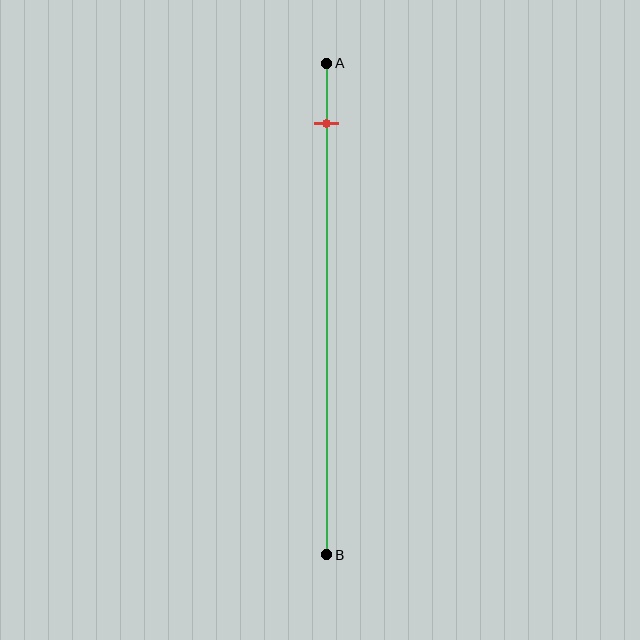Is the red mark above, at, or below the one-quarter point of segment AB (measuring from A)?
The red mark is above the one-quarter point of segment AB.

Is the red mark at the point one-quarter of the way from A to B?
No, the mark is at about 10% from A, not at the 25% one-quarter point.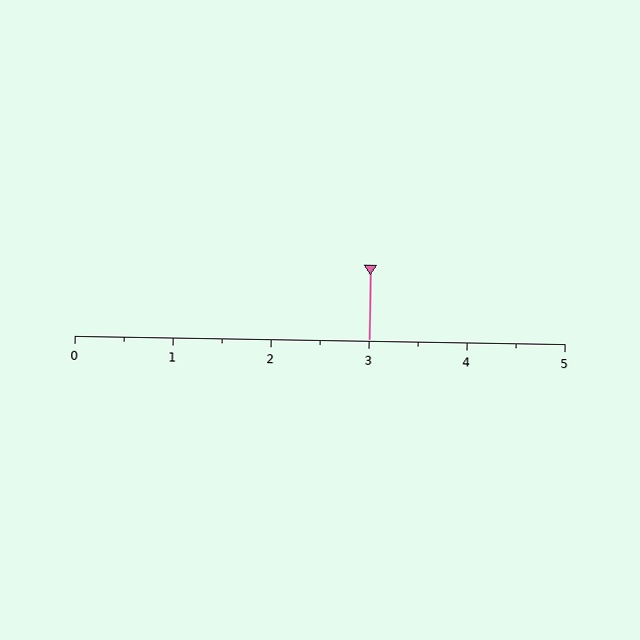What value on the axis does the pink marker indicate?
The marker indicates approximately 3.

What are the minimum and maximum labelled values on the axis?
The axis runs from 0 to 5.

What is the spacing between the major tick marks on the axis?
The major ticks are spaced 1 apart.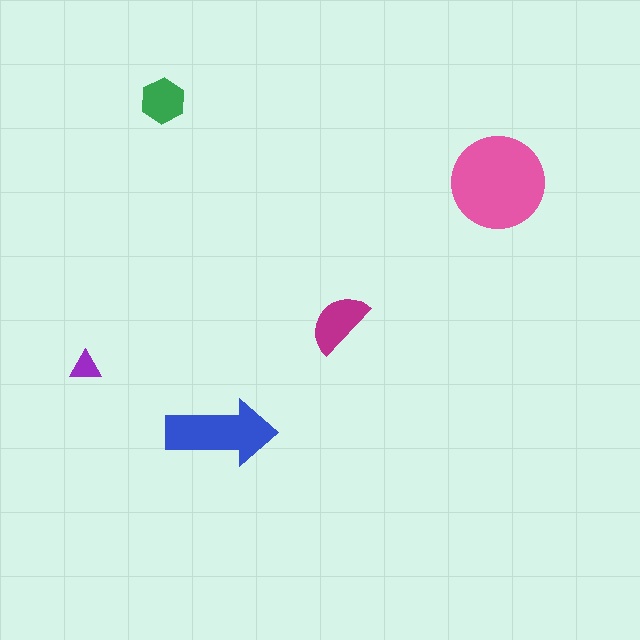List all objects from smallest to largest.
The purple triangle, the green hexagon, the magenta semicircle, the blue arrow, the pink circle.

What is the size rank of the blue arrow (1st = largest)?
2nd.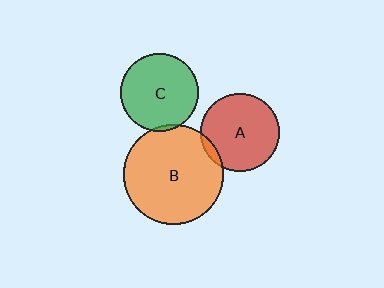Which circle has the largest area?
Circle B (orange).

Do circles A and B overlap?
Yes.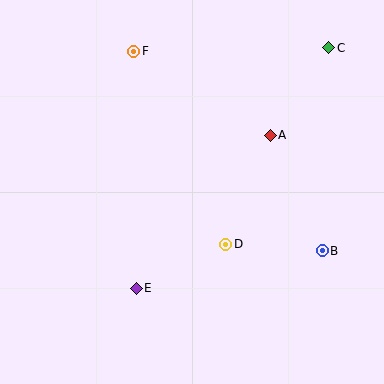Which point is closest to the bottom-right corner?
Point B is closest to the bottom-right corner.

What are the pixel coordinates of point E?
Point E is at (136, 288).